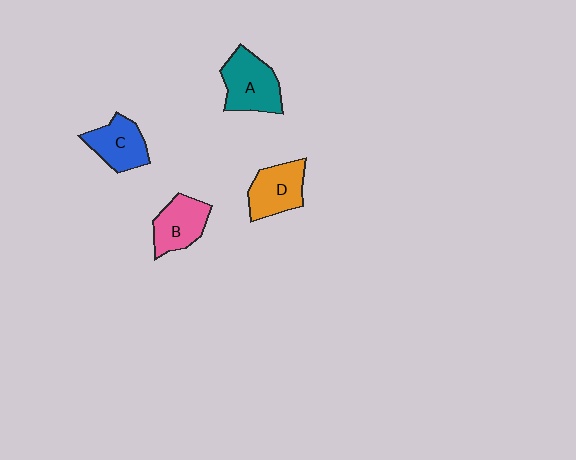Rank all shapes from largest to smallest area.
From largest to smallest: A (teal), D (orange), C (blue), B (pink).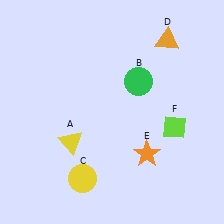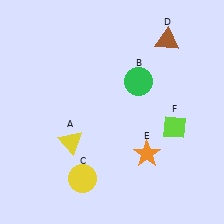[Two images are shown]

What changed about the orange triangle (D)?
In Image 1, D is orange. In Image 2, it changed to brown.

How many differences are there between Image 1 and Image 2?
There is 1 difference between the two images.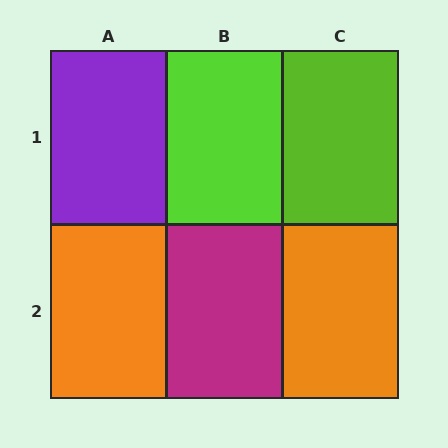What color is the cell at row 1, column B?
Lime.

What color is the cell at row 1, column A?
Purple.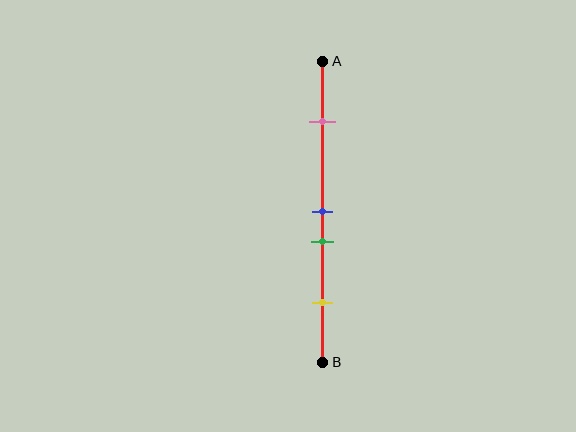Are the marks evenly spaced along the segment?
No, the marks are not evenly spaced.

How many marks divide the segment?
There are 4 marks dividing the segment.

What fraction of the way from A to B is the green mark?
The green mark is approximately 60% (0.6) of the way from A to B.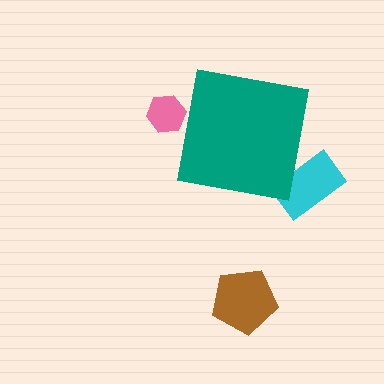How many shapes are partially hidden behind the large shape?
2 shapes are partially hidden.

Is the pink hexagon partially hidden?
Yes, the pink hexagon is partially hidden behind the teal square.